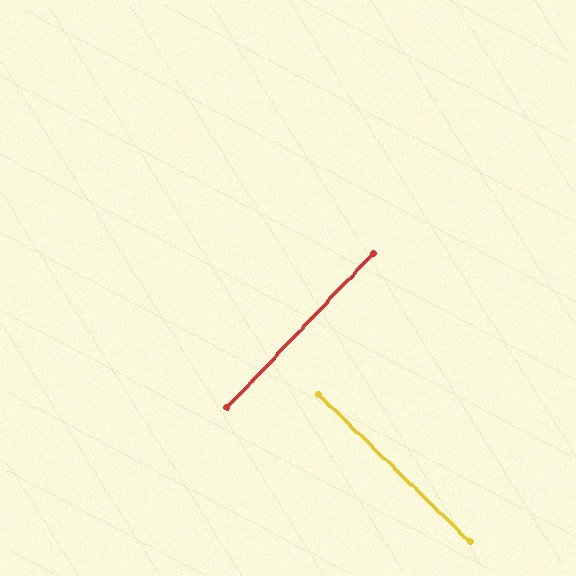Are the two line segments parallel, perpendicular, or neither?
Perpendicular — they meet at approximately 89°.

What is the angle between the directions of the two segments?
Approximately 89 degrees.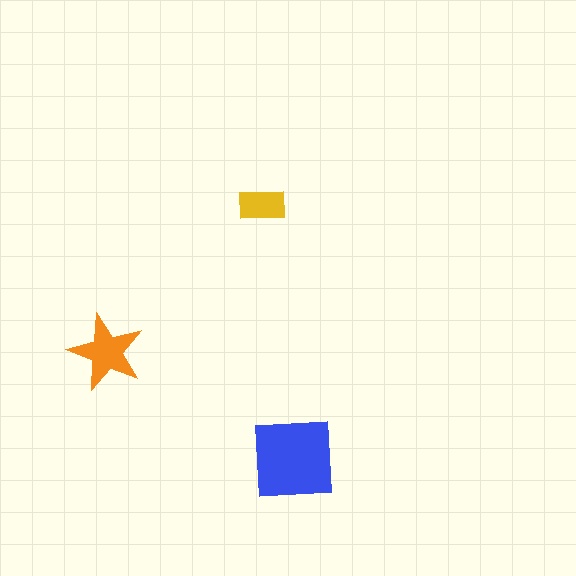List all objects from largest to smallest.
The blue square, the orange star, the yellow rectangle.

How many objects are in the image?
There are 3 objects in the image.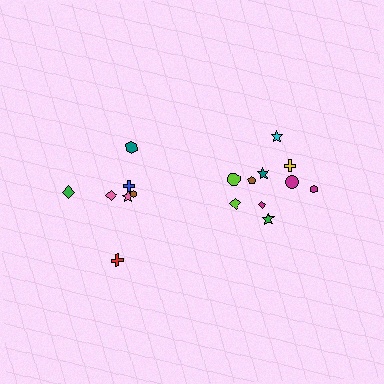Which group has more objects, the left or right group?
The right group.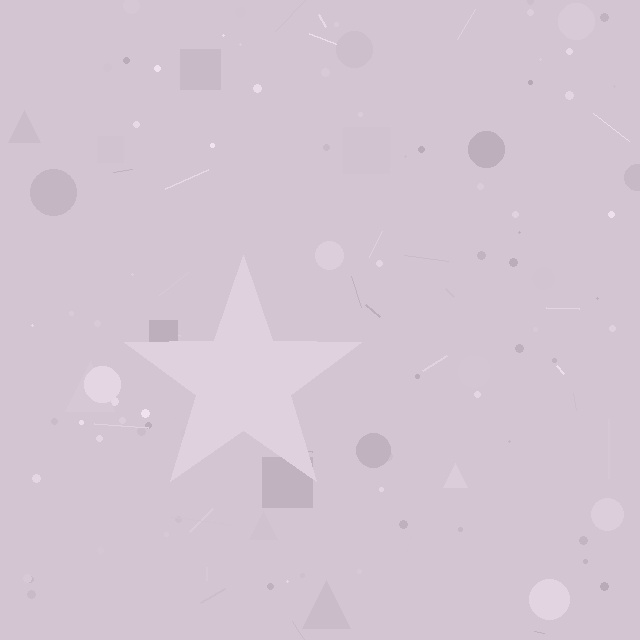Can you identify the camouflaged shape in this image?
The camouflaged shape is a star.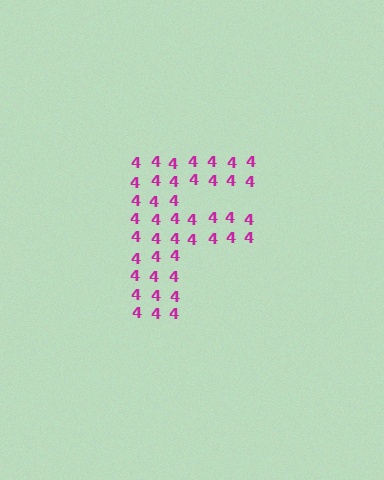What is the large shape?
The large shape is the letter F.